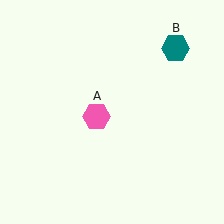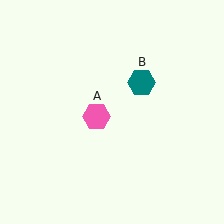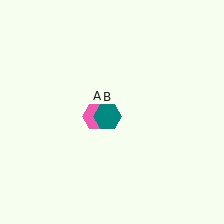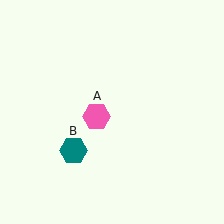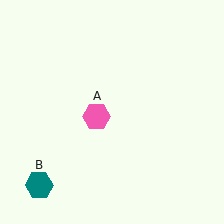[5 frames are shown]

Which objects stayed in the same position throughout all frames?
Pink hexagon (object A) remained stationary.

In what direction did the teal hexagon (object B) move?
The teal hexagon (object B) moved down and to the left.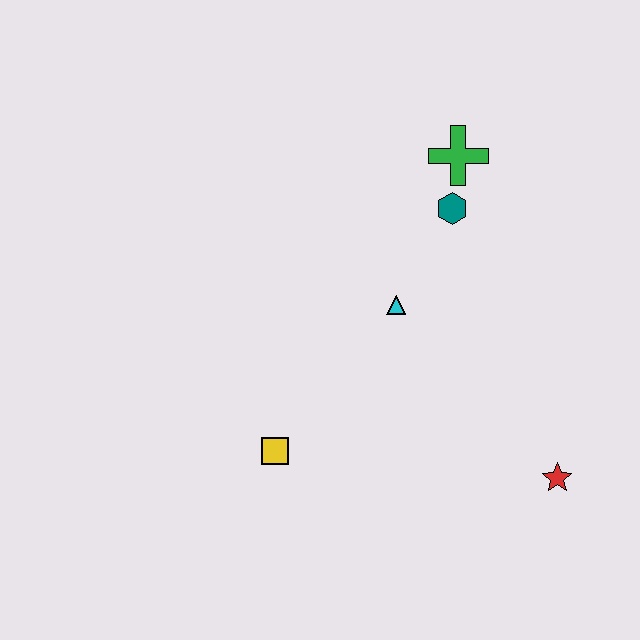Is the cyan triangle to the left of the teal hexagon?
Yes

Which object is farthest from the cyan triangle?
The red star is farthest from the cyan triangle.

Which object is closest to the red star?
The cyan triangle is closest to the red star.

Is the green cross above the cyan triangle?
Yes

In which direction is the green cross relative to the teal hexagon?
The green cross is above the teal hexagon.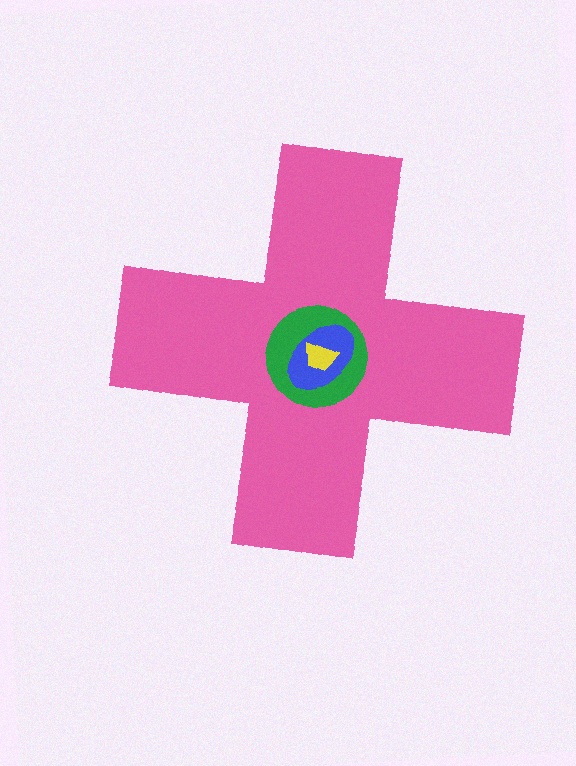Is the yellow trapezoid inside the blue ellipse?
Yes.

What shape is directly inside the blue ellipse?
The yellow trapezoid.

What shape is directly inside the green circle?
The blue ellipse.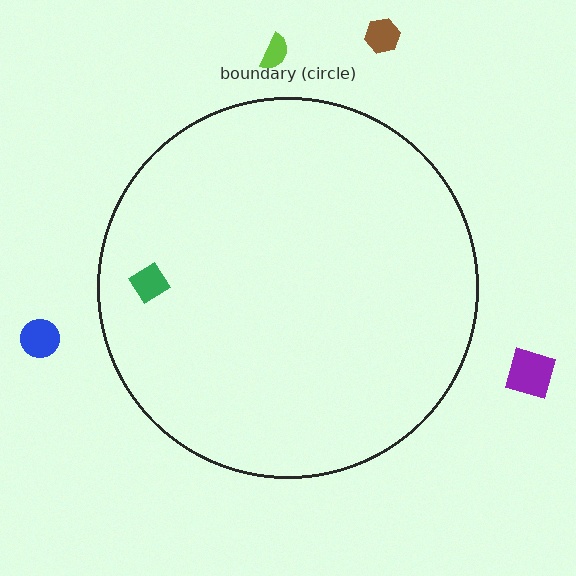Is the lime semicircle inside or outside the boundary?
Outside.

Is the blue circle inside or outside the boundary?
Outside.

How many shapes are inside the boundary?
1 inside, 4 outside.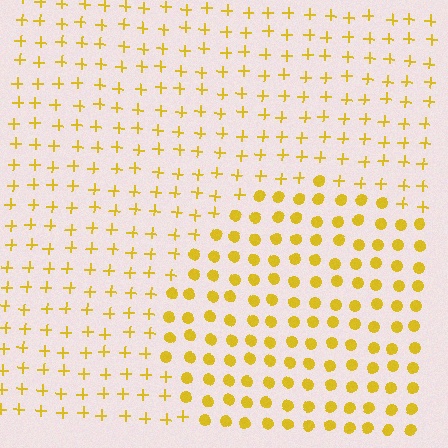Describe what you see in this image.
The image is filled with small yellow elements arranged in a uniform grid. A circle-shaped region contains circles, while the surrounding area contains plus signs. The boundary is defined purely by the change in element shape.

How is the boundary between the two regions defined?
The boundary is defined by a change in element shape: circles inside vs. plus signs outside. All elements share the same color and spacing.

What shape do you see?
I see a circle.